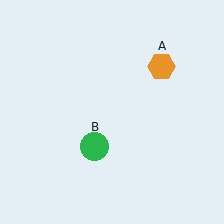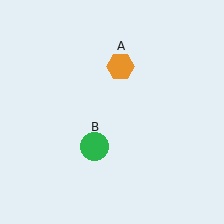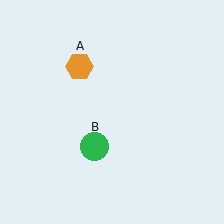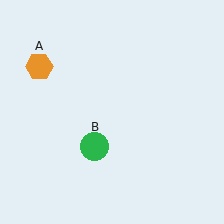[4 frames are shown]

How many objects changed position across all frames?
1 object changed position: orange hexagon (object A).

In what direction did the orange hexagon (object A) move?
The orange hexagon (object A) moved left.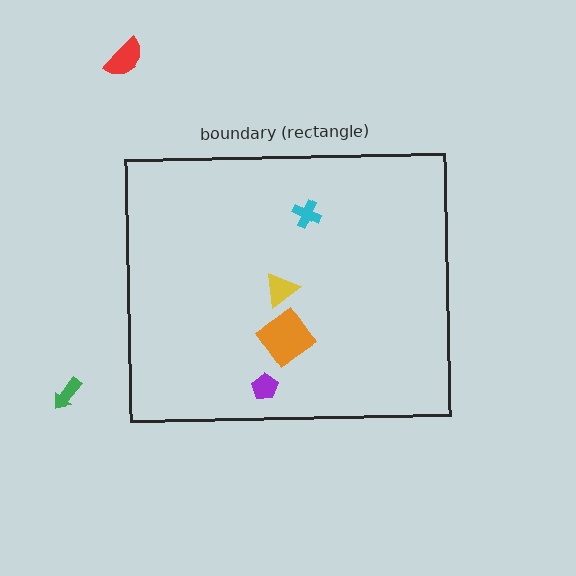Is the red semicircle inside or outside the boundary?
Outside.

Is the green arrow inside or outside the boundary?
Outside.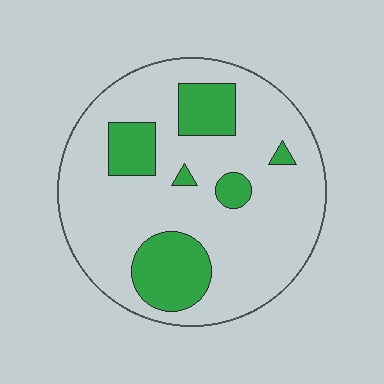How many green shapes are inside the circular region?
6.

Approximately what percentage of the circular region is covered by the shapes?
Approximately 20%.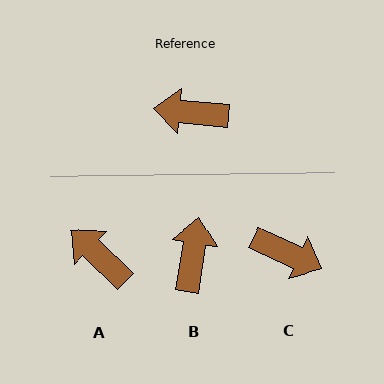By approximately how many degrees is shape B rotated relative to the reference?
Approximately 94 degrees clockwise.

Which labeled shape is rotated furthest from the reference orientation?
C, about 161 degrees away.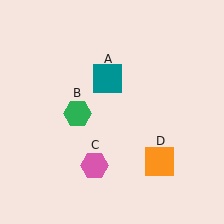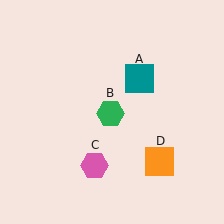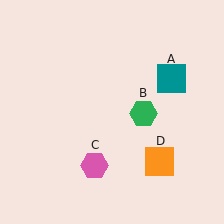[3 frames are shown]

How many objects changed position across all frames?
2 objects changed position: teal square (object A), green hexagon (object B).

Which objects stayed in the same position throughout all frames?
Pink hexagon (object C) and orange square (object D) remained stationary.